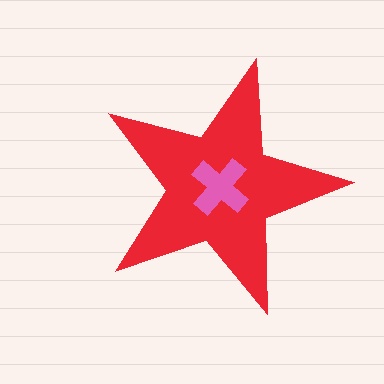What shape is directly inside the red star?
The pink cross.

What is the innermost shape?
The pink cross.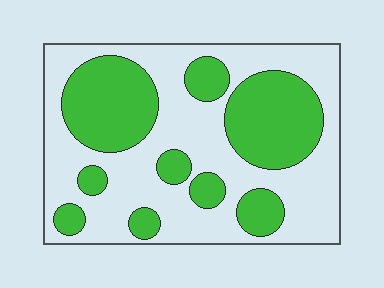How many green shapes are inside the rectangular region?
9.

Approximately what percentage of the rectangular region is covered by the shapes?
Approximately 40%.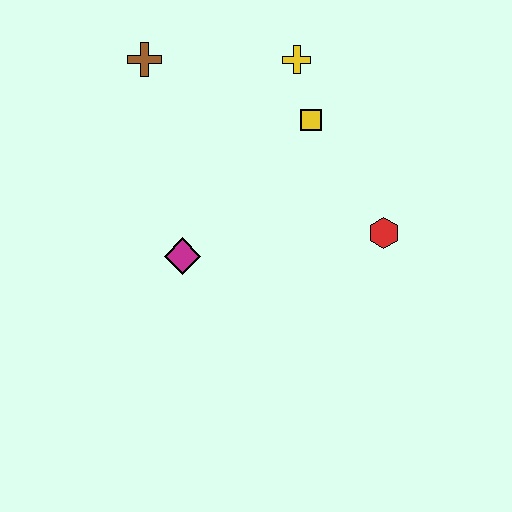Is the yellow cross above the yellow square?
Yes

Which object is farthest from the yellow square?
The magenta diamond is farthest from the yellow square.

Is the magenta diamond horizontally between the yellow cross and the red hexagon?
No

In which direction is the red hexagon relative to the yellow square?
The red hexagon is below the yellow square.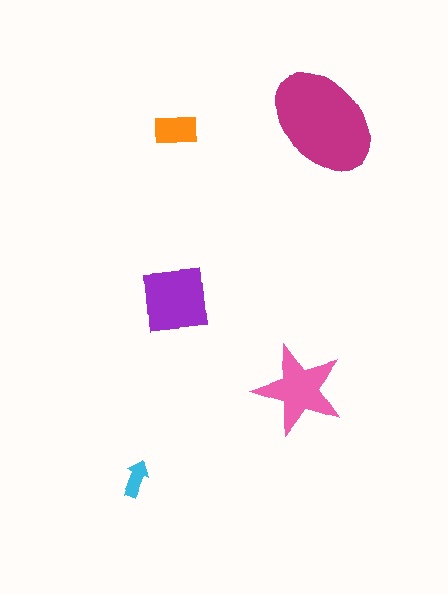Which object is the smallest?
The cyan arrow.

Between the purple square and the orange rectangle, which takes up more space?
The purple square.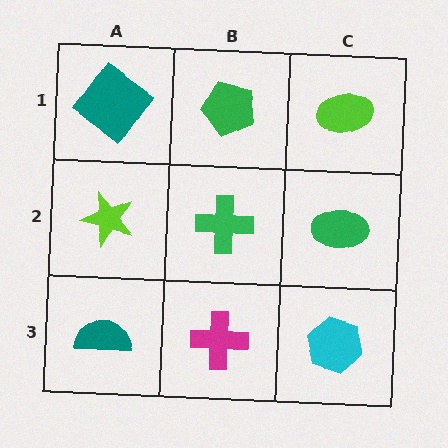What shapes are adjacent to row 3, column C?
A green ellipse (row 2, column C), a magenta cross (row 3, column B).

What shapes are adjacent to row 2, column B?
A green pentagon (row 1, column B), a magenta cross (row 3, column B), a lime star (row 2, column A), a green ellipse (row 2, column C).